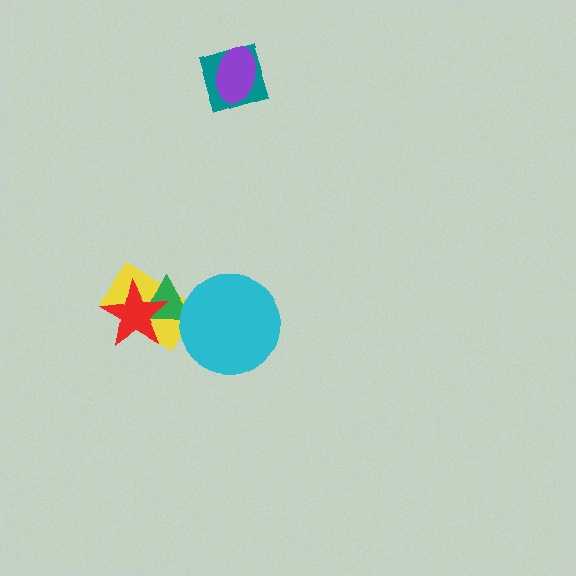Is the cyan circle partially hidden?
No, no other shape covers it.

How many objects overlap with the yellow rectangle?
3 objects overlap with the yellow rectangle.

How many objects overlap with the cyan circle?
2 objects overlap with the cyan circle.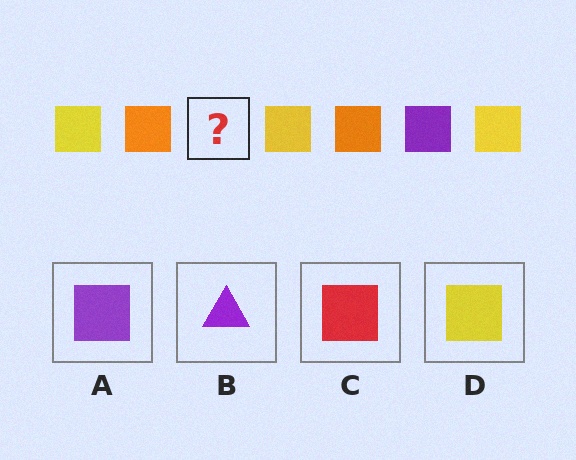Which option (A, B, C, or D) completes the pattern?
A.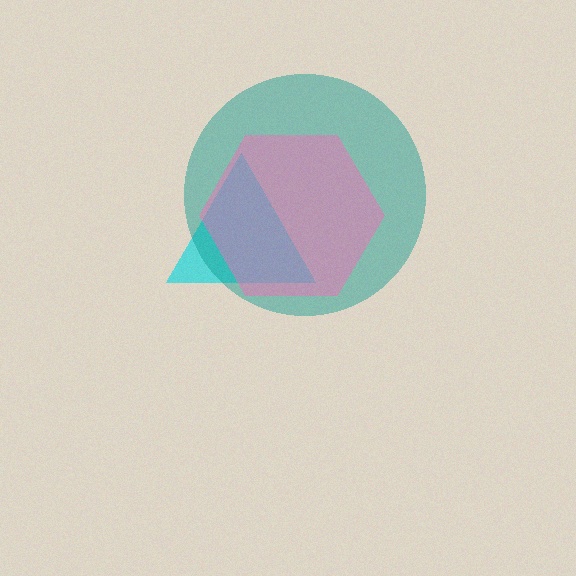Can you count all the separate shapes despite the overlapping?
Yes, there are 3 separate shapes.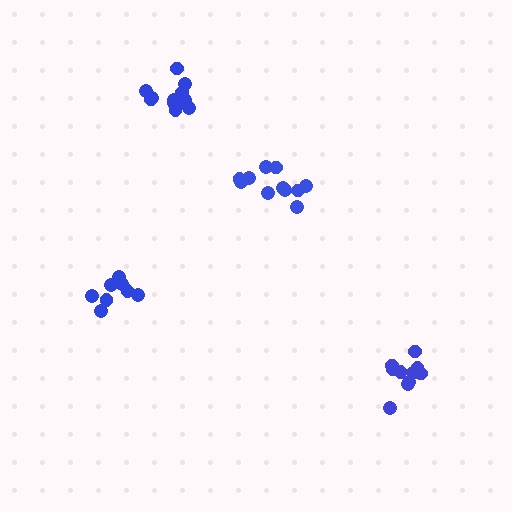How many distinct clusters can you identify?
There are 4 distinct clusters.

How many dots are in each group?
Group 1: 11 dots, Group 2: 8 dots, Group 3: 10 dots, Group 4: 12 dots (41 total).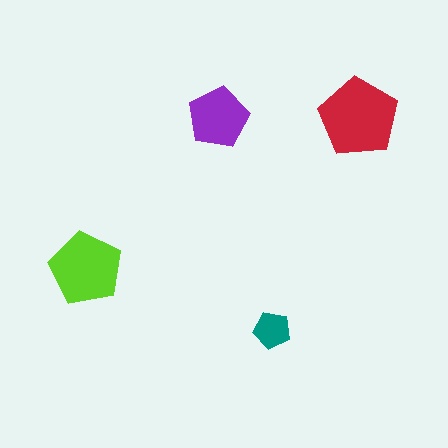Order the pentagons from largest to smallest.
the red one, the lime one, the purple one, the teal one.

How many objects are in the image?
There are 4 objects in the image.